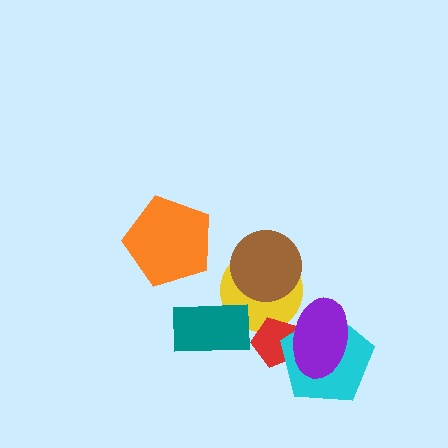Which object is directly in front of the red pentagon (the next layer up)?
The cyan pentagon is directly in front of the red pentagon.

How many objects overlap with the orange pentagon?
0 objects overlap with the orange pentagon.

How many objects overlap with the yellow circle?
3 objects overlap with the yellow circle.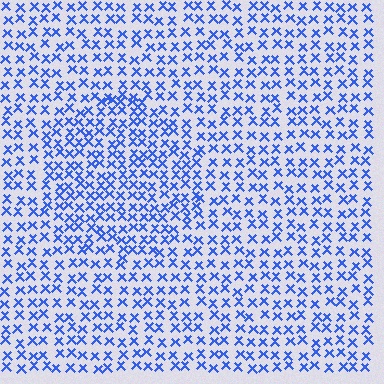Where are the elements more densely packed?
The elements are more densely packed inside the circle boundary.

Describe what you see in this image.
The image contains small blue elements arranged at two different densities. A circle-shaped region is visible where the elements are more densely packed than the surrounding area.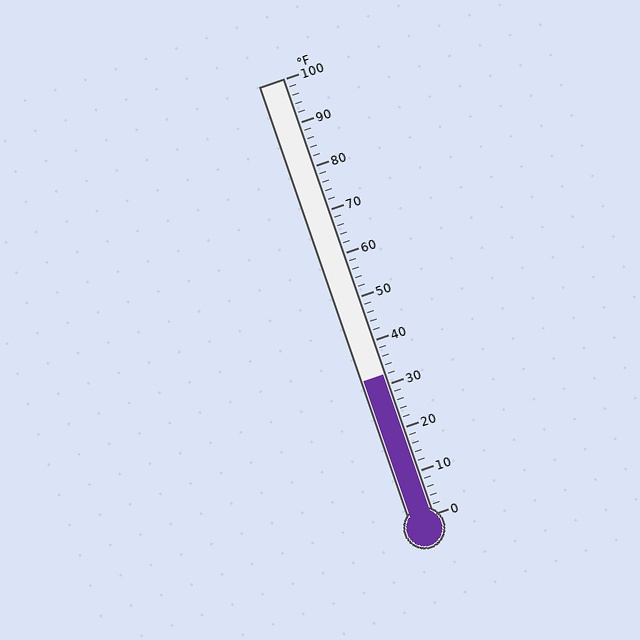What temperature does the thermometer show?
The thermometer shows approximately 32°F.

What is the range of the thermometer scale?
The thermometer scale ranges from 0°F to 100°F.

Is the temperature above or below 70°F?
The temperature is below 70°F.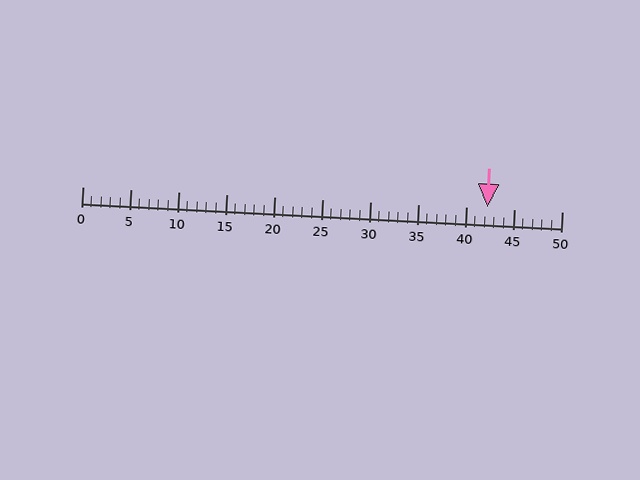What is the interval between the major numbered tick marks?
The major tick marks are spaced 5 units apart.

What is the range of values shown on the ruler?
The ruler shows values from 0 to 50.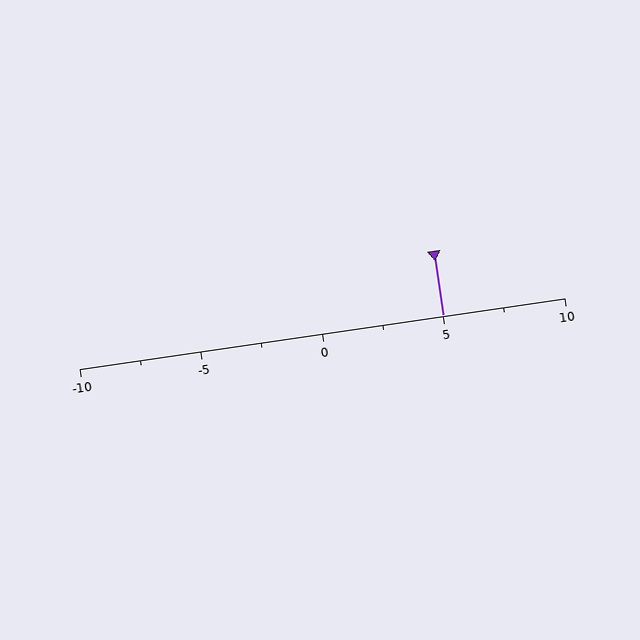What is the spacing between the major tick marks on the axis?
The major ticks are spaced 5 apart.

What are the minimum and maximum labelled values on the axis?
The axis runs from -10 to 10.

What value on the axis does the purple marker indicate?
The marker indicates approximately 5.